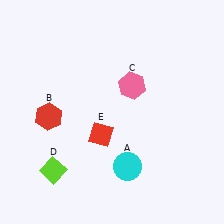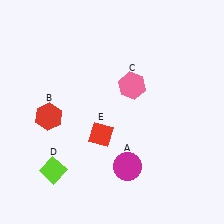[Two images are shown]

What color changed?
The circle (A) changed from cyan in Image 1 to magenta in Image 2.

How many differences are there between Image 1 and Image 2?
There is 1 difference between the two images.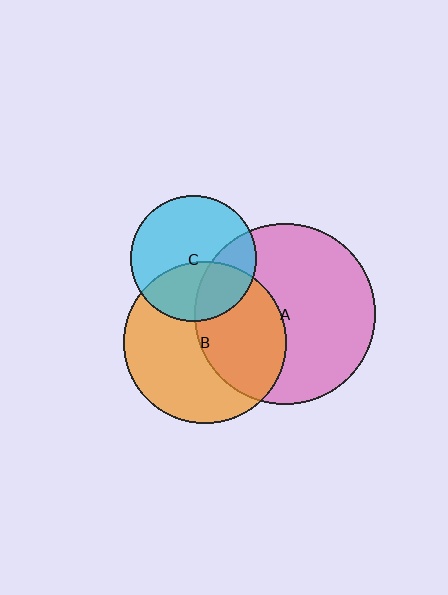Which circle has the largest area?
Circle A (pink).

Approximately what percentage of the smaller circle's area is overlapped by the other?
Approximately 40%.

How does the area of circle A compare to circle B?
Approximately 1.2 times.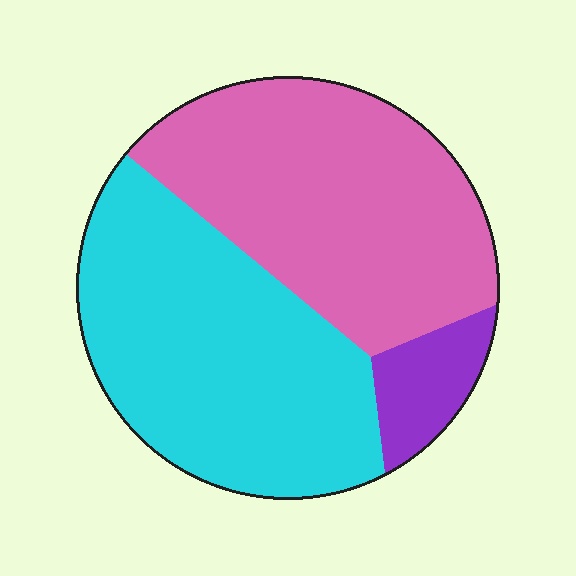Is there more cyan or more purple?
Cyan.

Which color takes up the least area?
Purple, at roughly 10%.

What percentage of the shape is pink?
Pink covers around 45% of the shape.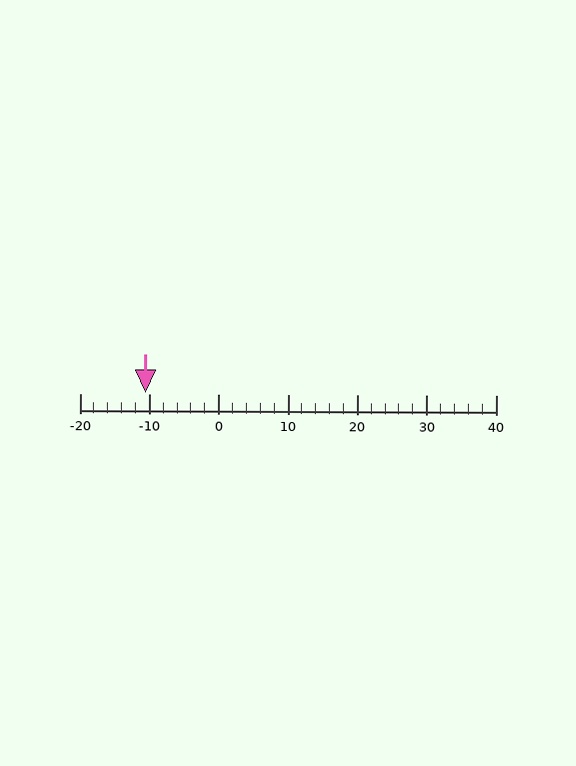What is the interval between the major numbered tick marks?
The major tick marks are spaced 10 units apart.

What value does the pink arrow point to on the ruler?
The pink arrow points to approximately -11.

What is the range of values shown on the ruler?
The ruler shows values from -20 to 40.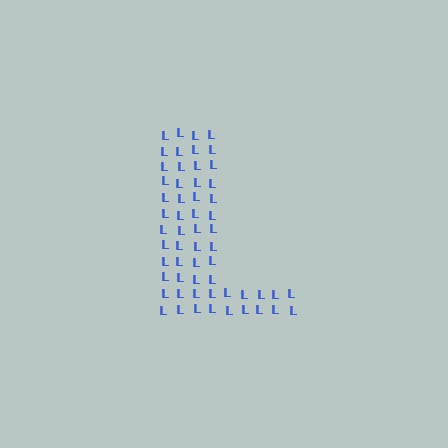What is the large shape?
The large shape is the letter L.